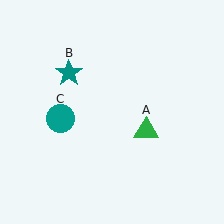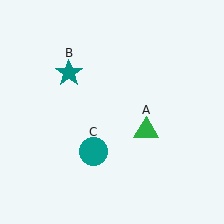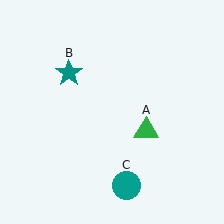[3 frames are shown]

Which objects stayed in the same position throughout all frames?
Green triangle (object A) and teal star (object B) remained stationary.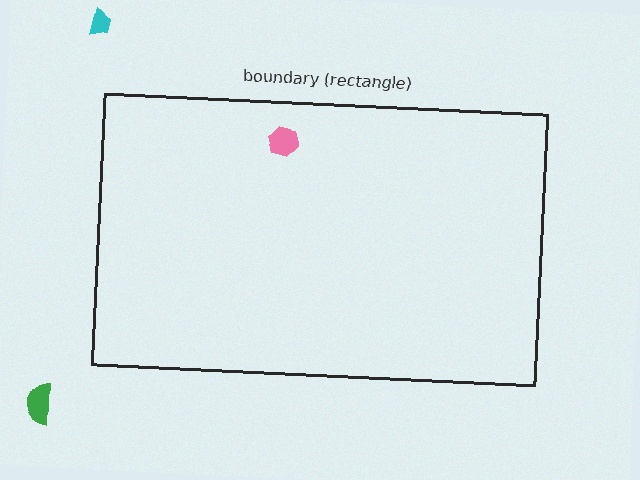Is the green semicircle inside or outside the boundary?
Outside.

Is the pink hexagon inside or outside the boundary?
Inside.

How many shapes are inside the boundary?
1 inside, 2 outside.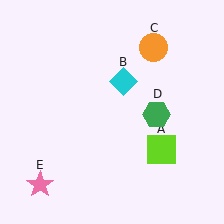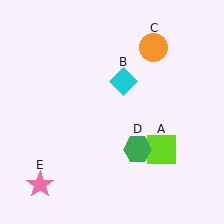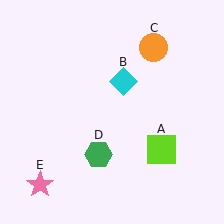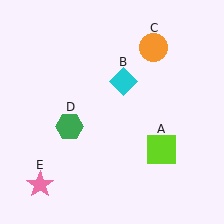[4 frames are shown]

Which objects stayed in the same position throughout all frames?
Lime square (object A) and cyan diamond (object B) and orange circle (object C) and pink star (object E) remained stationary.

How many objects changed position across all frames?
1 object changed position: green hexagon (object D).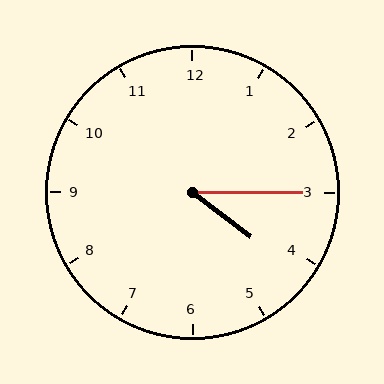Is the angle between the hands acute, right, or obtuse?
It is acute.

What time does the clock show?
4:15.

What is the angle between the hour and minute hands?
Approximately 38 degrees.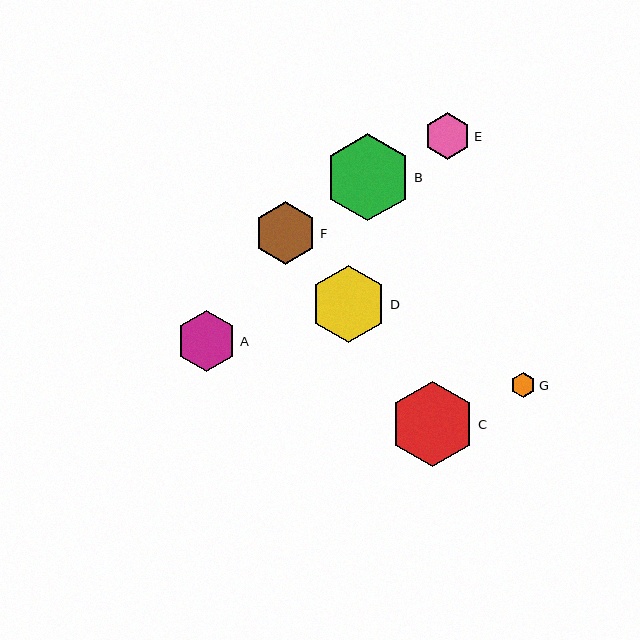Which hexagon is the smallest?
Hexagon G is the smallest with a size of approximately 25 pixels.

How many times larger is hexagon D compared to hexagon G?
Hexagon D is approximately 3.0 times the size of hexagon G.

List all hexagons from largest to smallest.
From largest to smallest: B, C, D, F, A, E, G.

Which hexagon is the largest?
Hexagon B is the largest with a size of approximately 87 pixels.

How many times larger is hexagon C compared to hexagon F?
Hexagon C is approximately 1.4 times the size of hexagon F.